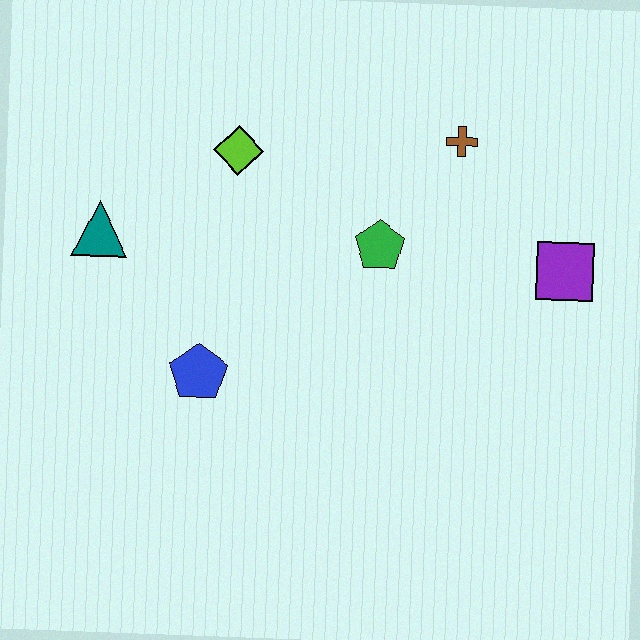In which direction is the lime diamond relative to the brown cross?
The lime diamond is to the left of the brown cross.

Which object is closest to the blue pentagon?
The teal triangle is closest to the blue pentagon.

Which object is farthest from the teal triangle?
The purple square is farthest from the teal triangle.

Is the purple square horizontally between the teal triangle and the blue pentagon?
No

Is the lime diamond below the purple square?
No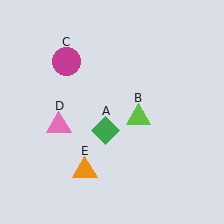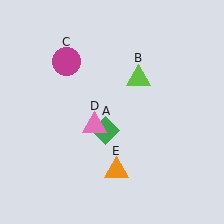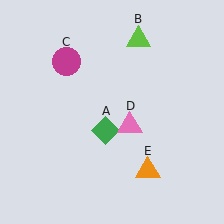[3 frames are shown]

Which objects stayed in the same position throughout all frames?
Green diamond (object A) and magenta circle (object C) remained stationary.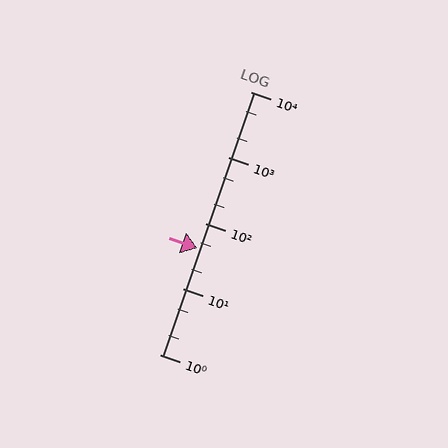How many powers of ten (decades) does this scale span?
The scale spans 4 decades, from 1 to 10000.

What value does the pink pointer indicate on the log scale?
The pointer indicates approximately 41.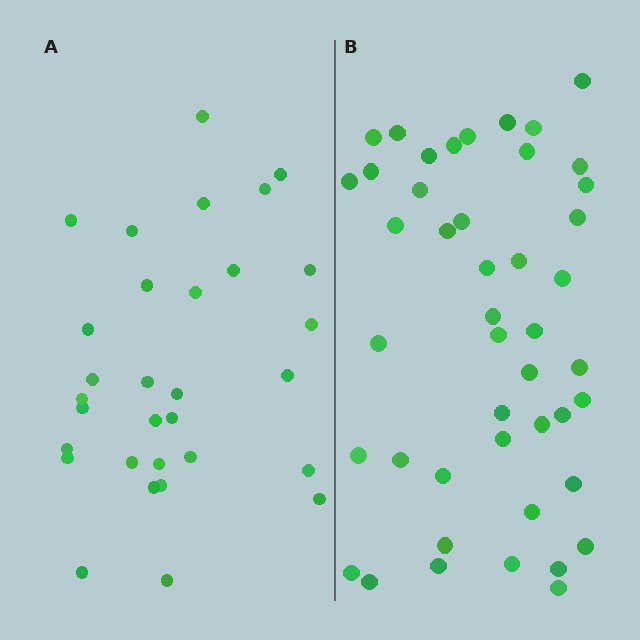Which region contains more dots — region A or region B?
Region B (the right region) has more dots.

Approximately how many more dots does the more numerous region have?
Region B has approximately 15 more dots than region A.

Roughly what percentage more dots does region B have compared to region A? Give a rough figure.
About 45% more.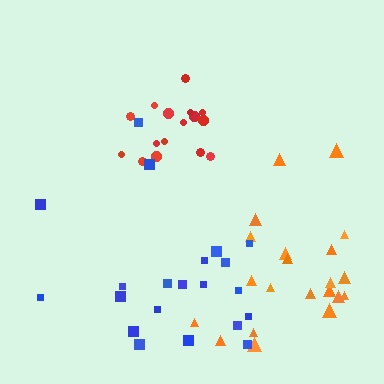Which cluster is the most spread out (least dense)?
Blue.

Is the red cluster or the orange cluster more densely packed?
Red.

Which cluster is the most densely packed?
Red.